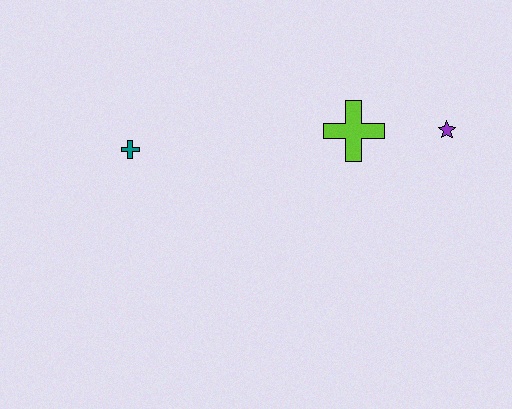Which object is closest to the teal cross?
The lime cross is closest to the teal cross.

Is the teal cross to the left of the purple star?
Yes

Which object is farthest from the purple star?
The teal cross is farthest from the purple star.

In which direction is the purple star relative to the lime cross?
The purple star is to the right of the lime cross.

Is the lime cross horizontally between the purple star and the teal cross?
Yes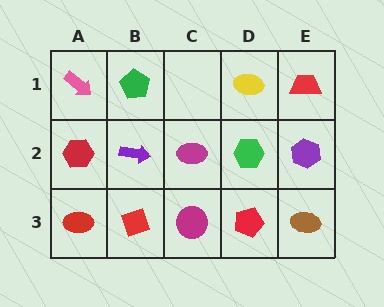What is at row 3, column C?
A magenta circle.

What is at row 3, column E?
A brown ellipse.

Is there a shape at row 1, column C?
No, that cell is empty.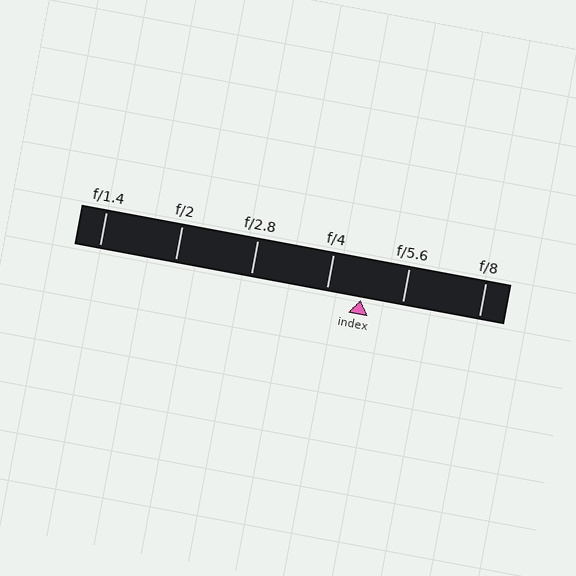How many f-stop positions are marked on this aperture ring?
There are 6 f-stop positions marked.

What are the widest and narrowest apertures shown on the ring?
The widest aperture shown is f/1.4 and the narrowest is f/8.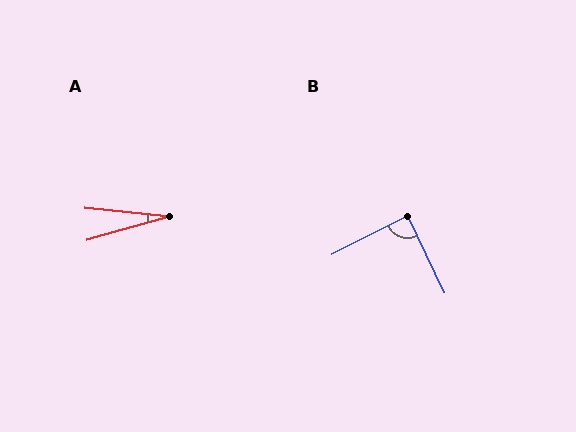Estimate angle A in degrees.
Approximately 22 degrees.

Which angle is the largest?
B, at approximately 88 degrees.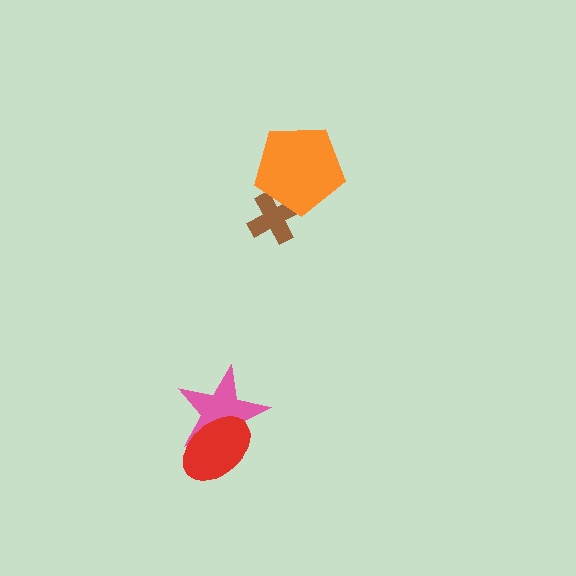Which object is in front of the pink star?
The red ellipse is in front of the pink star.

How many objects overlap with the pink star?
1 object overlaps with the pink star.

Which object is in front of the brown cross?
The orange pentagon is in front of the brown cross.